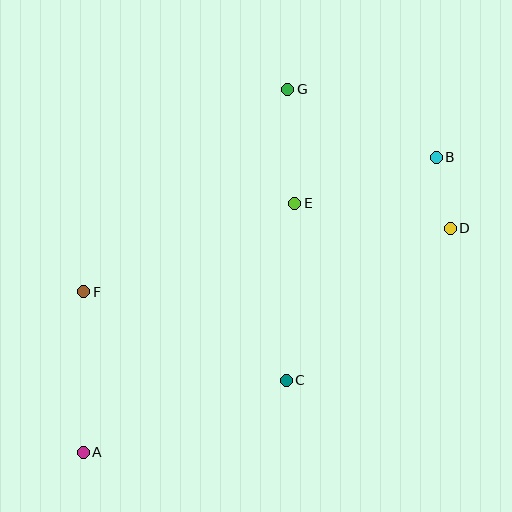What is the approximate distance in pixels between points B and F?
The distance between B and F is approximately 377 pixels.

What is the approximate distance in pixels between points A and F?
The distance between A and F is approximately 161 pixels.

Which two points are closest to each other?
Points B and D are closest to each other.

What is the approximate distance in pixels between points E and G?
The distance between E and G is approximately 114 pixels.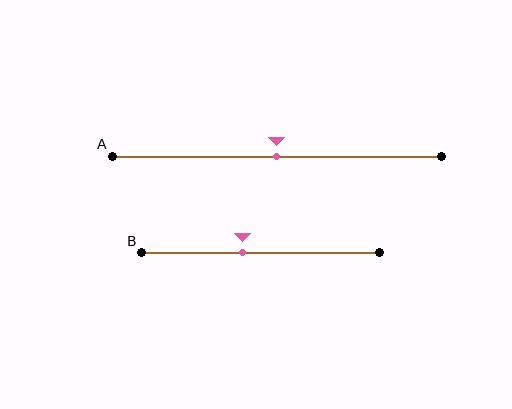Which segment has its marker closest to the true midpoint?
Segment A has its marker closest to the true midpoint.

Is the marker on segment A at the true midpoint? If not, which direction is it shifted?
Yes, the marker on segment A is at the true midpoint.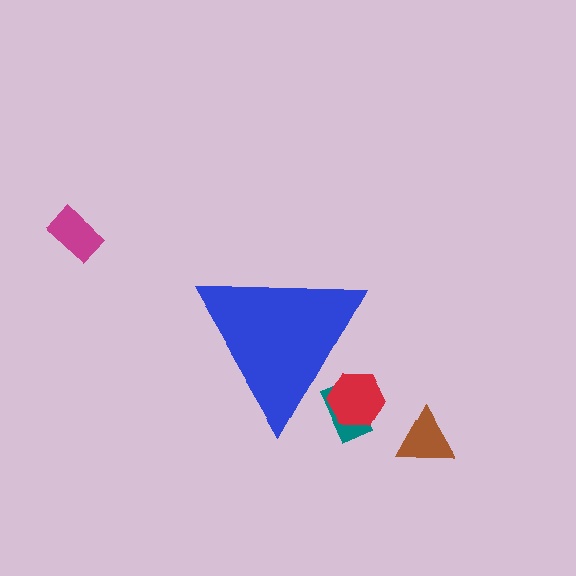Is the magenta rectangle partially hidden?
No, the magenta rectangle is fully visible.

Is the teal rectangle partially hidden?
Yes, the teal rectangle is partially hidden behind the blue triangle.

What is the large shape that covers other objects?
A blue triangle.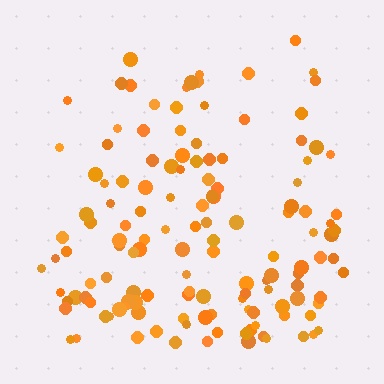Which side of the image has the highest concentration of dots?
The bottom.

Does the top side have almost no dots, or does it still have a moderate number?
Still a moderate number, just noticeably fewer than the bottom.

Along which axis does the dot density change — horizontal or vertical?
Vertical.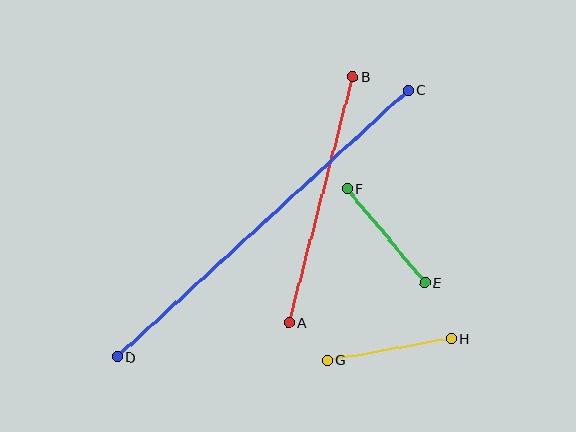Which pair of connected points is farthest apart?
Points C and D are farthest apart.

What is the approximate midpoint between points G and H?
The midpoint is at approximately (389, 349) pixels.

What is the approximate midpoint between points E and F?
The midpoint is at approximately (386, 236) pixels.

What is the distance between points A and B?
The distance is approximately 254 pixels.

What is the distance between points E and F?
The distance is approximately 122 pixels.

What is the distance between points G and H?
The distance is approximately 126 pixels.